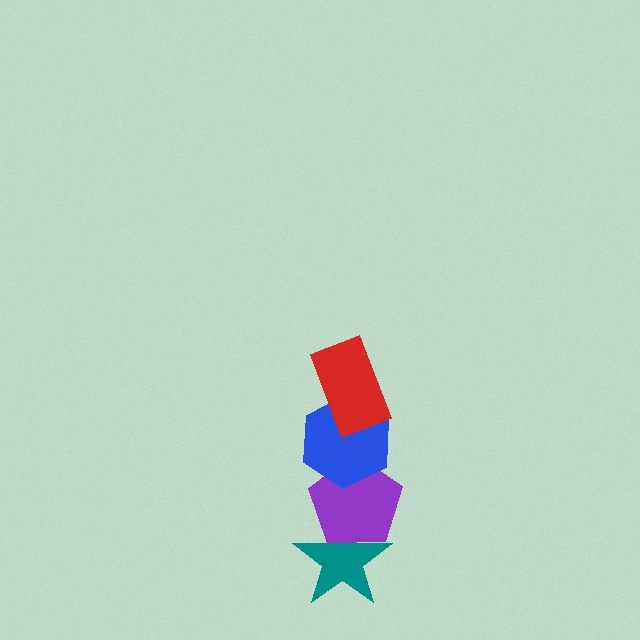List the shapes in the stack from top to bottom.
From top to bottom: the red rectangle, the blue hexagon, the purple pentagon, the teal star.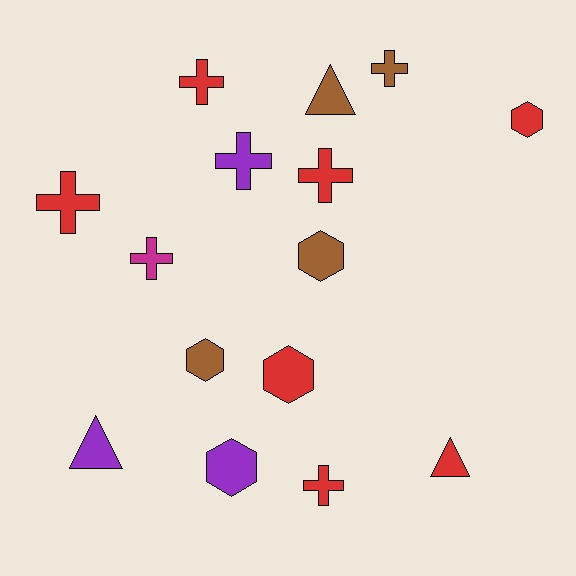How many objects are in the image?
There are 15 objects.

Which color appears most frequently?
Red, with 7 objects.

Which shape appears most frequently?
Cross, with 7 objects.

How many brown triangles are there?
There is 1 brown triangle.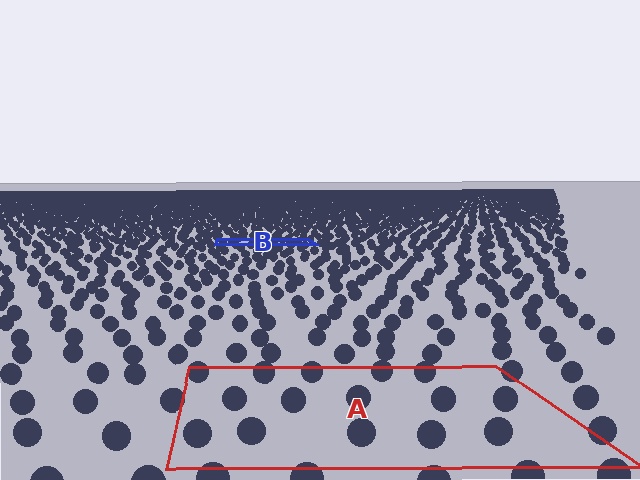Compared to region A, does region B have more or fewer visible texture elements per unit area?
Region B has more texture elements per unit area — they are packed more densely because it is farther away.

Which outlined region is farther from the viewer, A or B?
Region B is farther from the viewer — the texture elements inside it appear smaller and more densely packed.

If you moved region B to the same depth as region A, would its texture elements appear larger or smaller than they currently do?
They would appear larger. At a closer depth, the same texture elements are projected at a bigger on-screen size.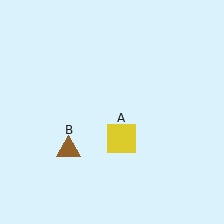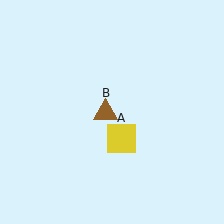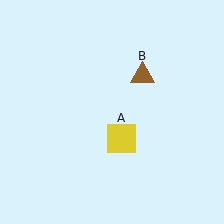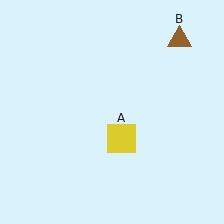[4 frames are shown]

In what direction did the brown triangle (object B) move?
The brown triangle (object B) moved up and to the right.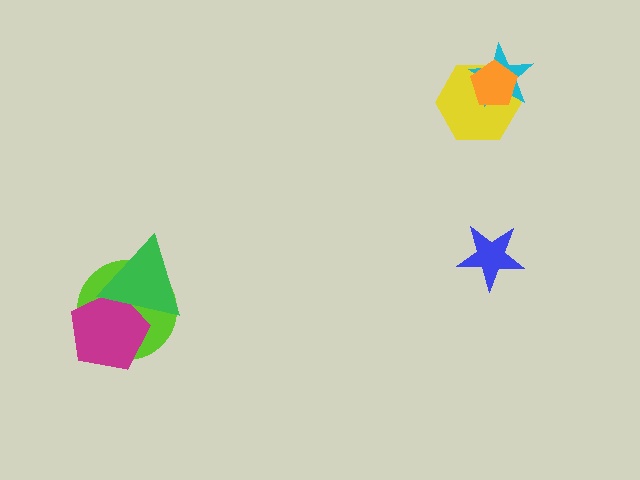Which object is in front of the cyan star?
The orange pentagon is in front of the cyan star.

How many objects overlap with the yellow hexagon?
2 objects overlap with the yellow hexagon.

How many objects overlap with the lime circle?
2 objects overlap with the lime circle.